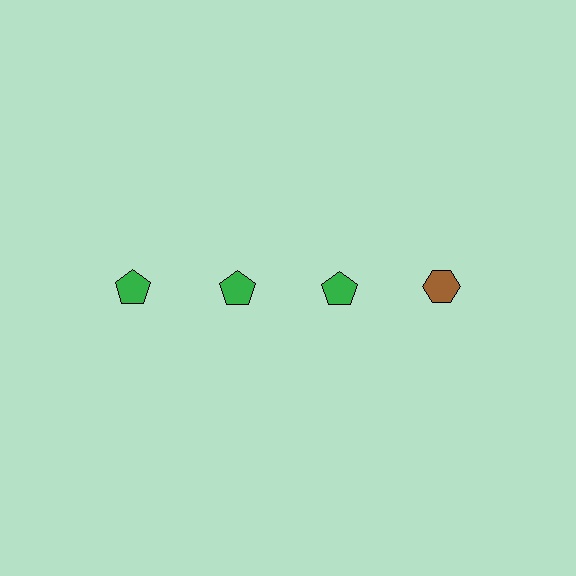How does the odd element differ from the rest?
It differs in both color (brown instead of green) and shape (hexagon instead of pentagon).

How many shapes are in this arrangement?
There are 4 shapes arranged in a grid pattern.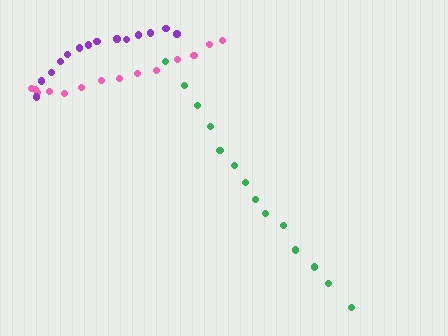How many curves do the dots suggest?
There are 3 distinct paths.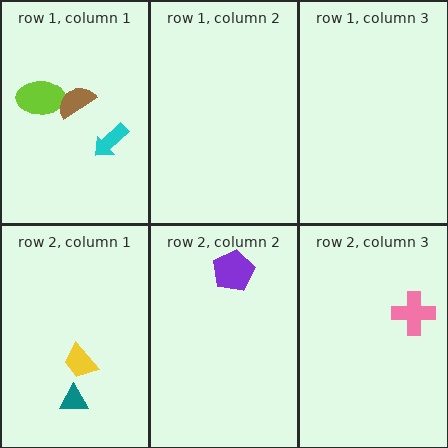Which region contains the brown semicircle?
The row 1, column 1 region.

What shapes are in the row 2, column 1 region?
The yellow trapezoid, the teal triangle.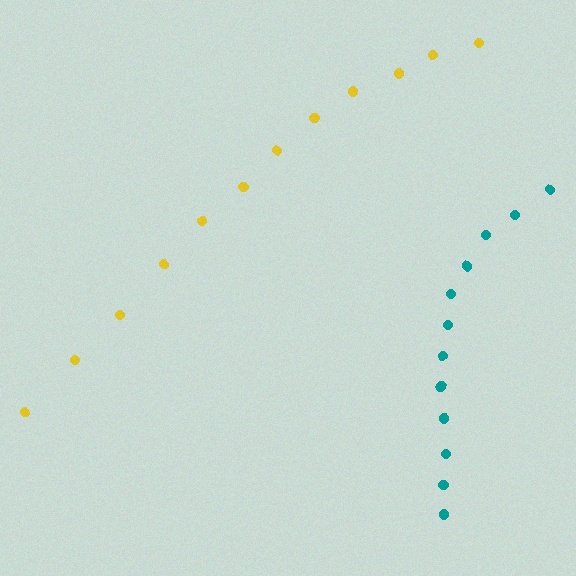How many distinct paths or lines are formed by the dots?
There are 2 distinct paths.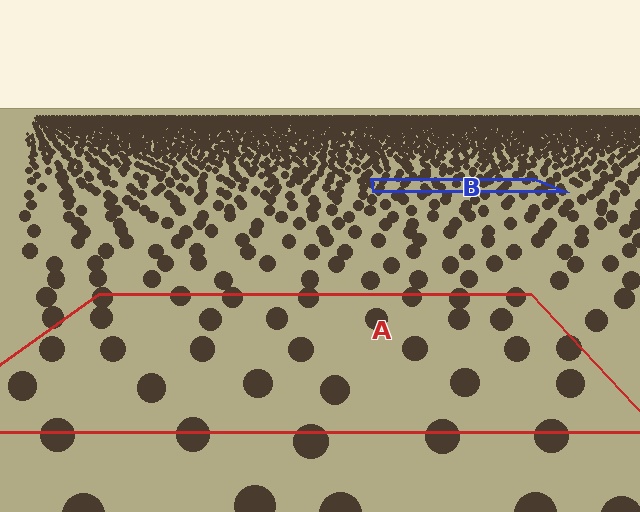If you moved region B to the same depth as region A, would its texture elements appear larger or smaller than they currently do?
They would appear larger. At a closer depth, the same texture elements are projected at a bigger on-screen size.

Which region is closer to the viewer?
Region A is closer. The texture elements there are larger and more spread out.